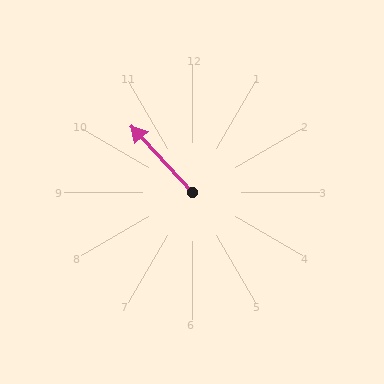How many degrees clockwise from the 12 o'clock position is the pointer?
Approximately 317 degrees.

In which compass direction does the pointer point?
Northwest.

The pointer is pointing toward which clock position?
Roughly 11 o'clock.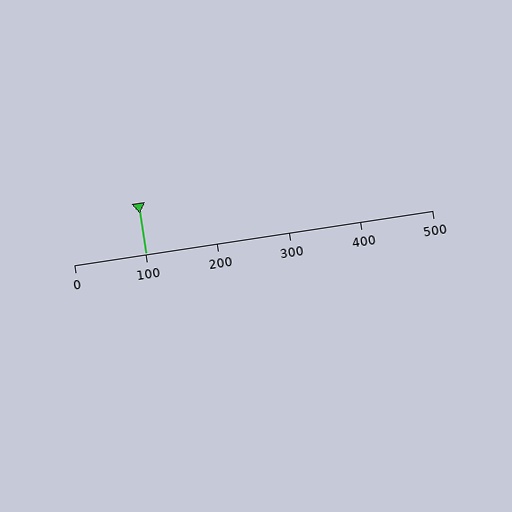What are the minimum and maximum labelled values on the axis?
The axis runs from 0 to 500.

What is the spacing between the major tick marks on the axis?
The major ticks are spaced 100 apart.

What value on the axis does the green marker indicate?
The marker indicates approximately 100.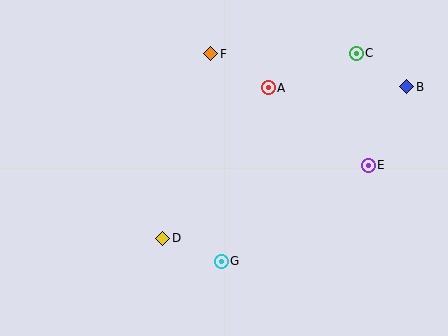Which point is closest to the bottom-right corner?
Point E is closest to the bottom-right corner.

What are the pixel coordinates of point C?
Point C is at (356, 53).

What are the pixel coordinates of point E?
Point E is at (368, 165).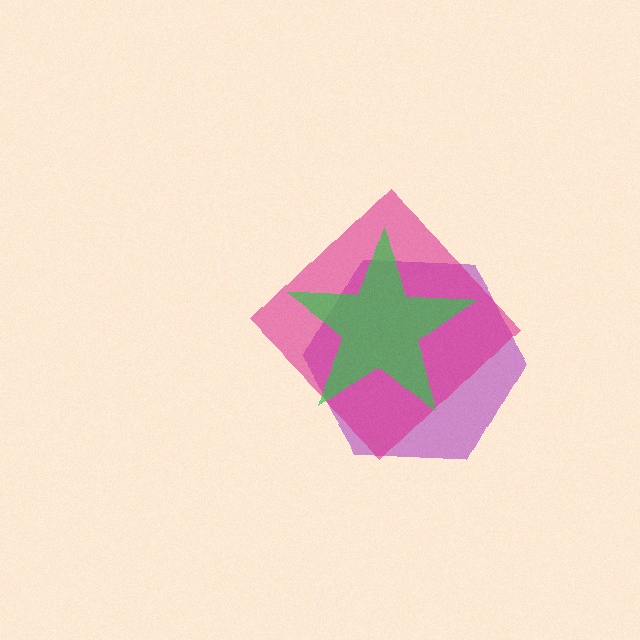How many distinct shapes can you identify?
There are 3 distinct shapes: a purple hexagon, a magenta diamond, a green star.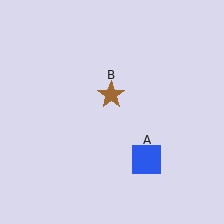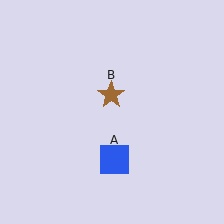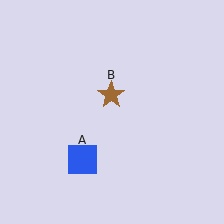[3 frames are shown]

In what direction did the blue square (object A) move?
The blue square (object A) moved left.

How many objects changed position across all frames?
1 object changed position: blue square (object A).